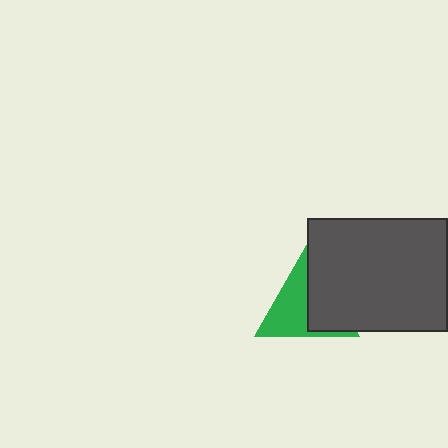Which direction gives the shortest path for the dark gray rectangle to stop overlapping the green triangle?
Moving right gives the shortest separation.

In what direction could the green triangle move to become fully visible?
The green triangle could move left. That would shift it out from behind the dark gray rectangle entirely.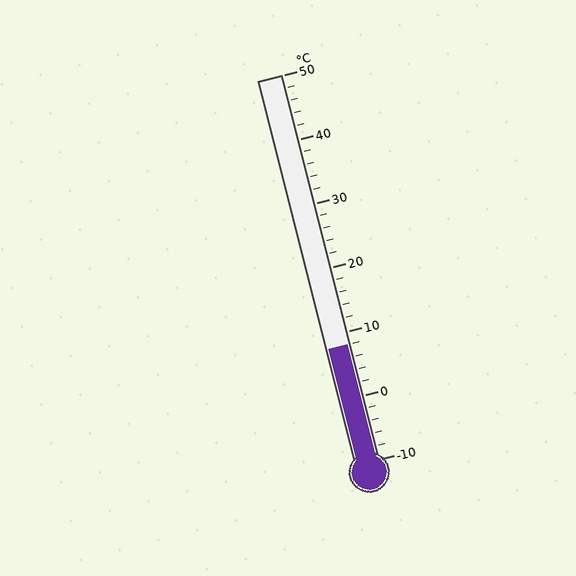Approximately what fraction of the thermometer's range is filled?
The thermometer is filled to approximately 30% of its range.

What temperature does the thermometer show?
The thermometer shows approximately 8°C.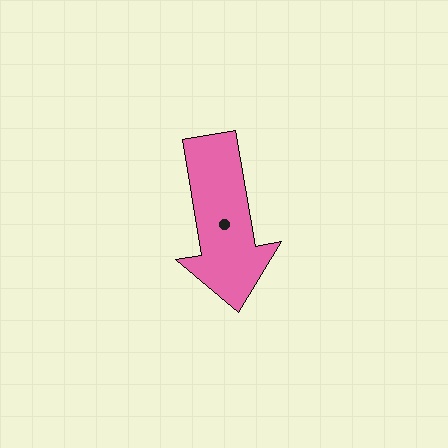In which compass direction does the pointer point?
South.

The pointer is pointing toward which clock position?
Roughly 6 o'clock.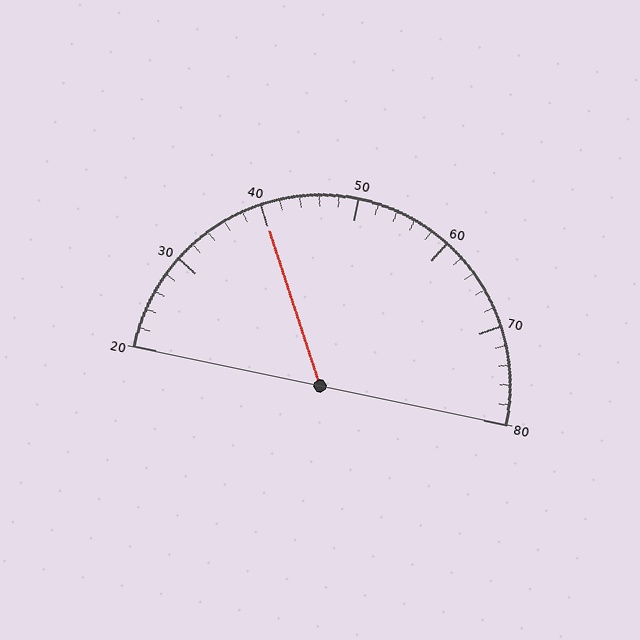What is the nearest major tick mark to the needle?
The nearest major tick mark is 40.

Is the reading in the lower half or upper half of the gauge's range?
The reading is in the lower half of the range (20 to 80).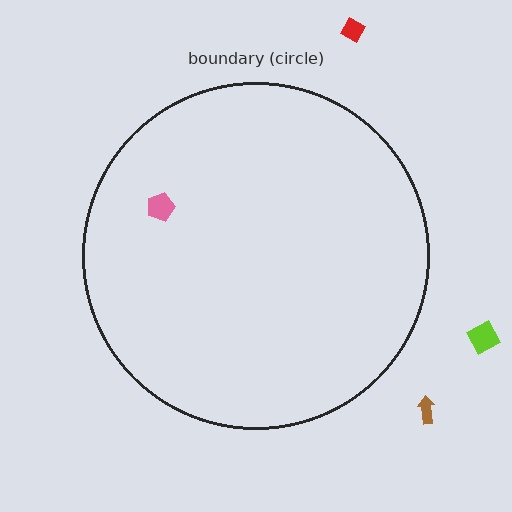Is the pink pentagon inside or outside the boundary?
Inside.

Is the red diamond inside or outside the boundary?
Outside.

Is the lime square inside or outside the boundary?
Outside.